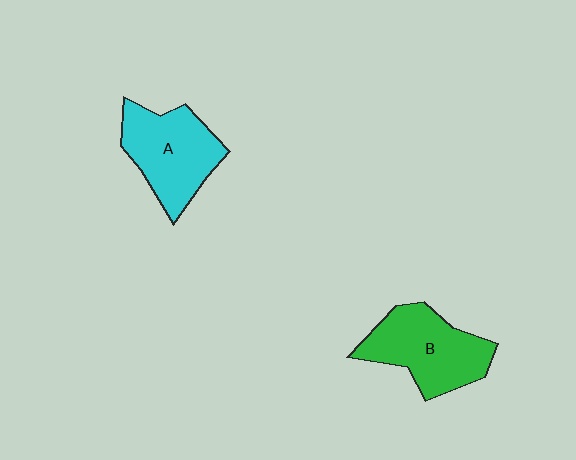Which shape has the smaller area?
Shape A (cyan).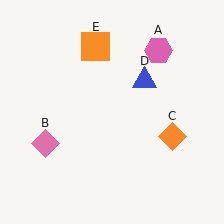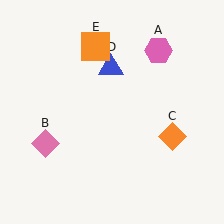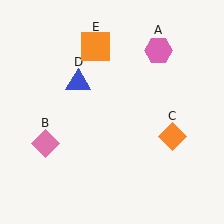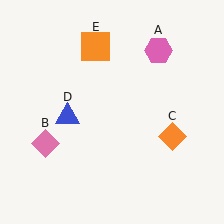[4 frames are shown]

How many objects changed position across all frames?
1 object changed position: blue triangle (object D).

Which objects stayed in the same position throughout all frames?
Pink hexagon (object A) and pink diamond (object B) and orange diamond (object C) and orange square (object E) remained stationary.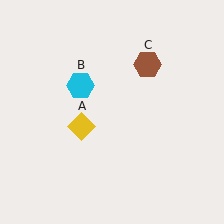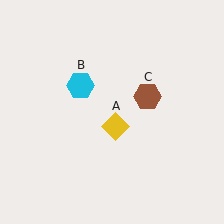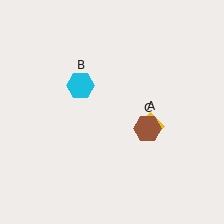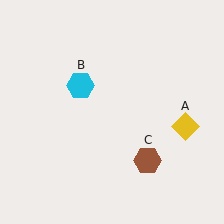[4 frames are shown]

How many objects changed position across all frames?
2 objects changed position: yellow diamond (object A), brown hexagon (object C).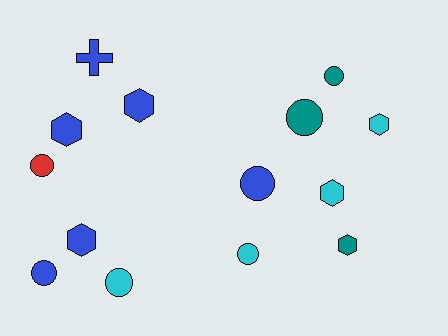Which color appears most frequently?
Blue, with 6 objects.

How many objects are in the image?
There are 14 objects.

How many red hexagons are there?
There are no red hexagons.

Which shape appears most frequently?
Circle, with 7 objects.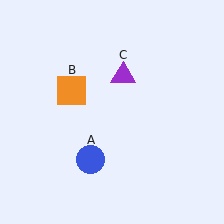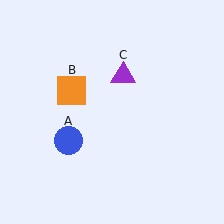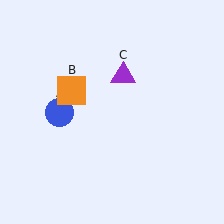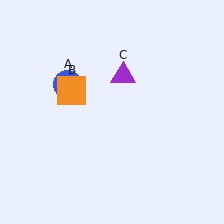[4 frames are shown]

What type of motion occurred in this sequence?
The blue circle (object A) rotated clockwise around the center of the scene.